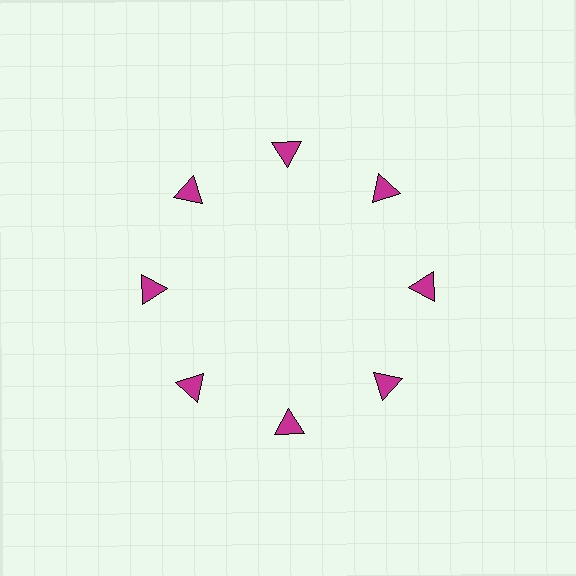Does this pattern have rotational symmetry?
Yes, this pattern has 8-fold rotational symmetry. It looks the same after rotating 45 degrees around the center.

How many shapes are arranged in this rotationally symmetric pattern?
There are 8 shapes, arranged in 8 groups of 1.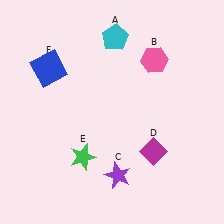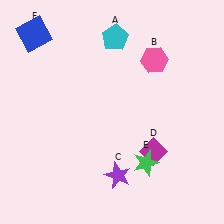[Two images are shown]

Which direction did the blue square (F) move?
The blue square (F) moved up.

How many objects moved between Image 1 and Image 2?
2 objects moved between the two images.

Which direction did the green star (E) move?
The green star (E) moved right.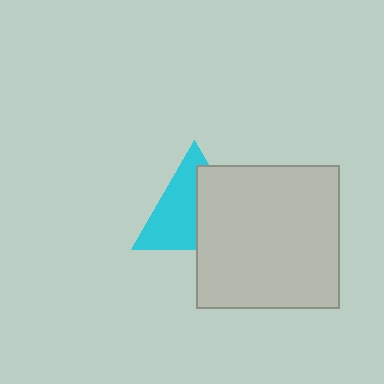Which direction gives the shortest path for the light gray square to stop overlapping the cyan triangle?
Moving right gives the shortest separation.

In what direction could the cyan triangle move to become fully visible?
The cyan triangle could move left. That would shift it out from behind the light gray square entirely.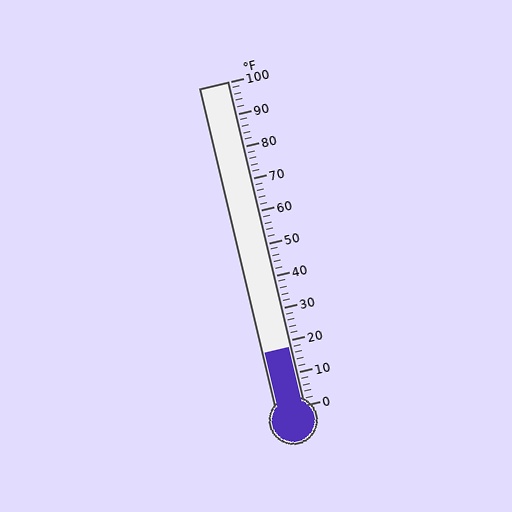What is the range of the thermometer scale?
The thermometer scale ranges from 0°F to 100°F.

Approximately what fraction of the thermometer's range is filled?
The thermometer is filled to approximately 20% of its range.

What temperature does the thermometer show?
The thermometer shows approximately 18°F.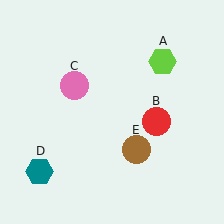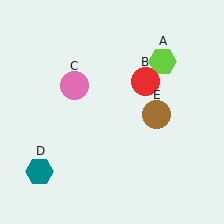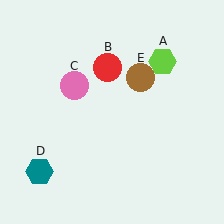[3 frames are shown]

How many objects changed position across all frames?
2 objects changed position: red circle (object B), brown circle (object E).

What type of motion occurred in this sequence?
The red circle (object B), brown circle (object E) rotated counterclockwise around the center of the scene.